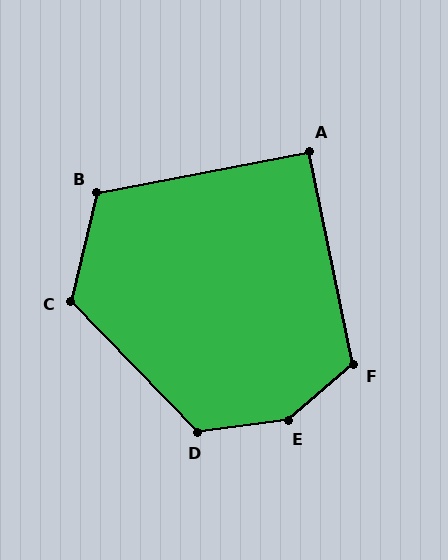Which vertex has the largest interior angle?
E, at approximately 147 degrees.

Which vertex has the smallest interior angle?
A, at approximately 91 degrees.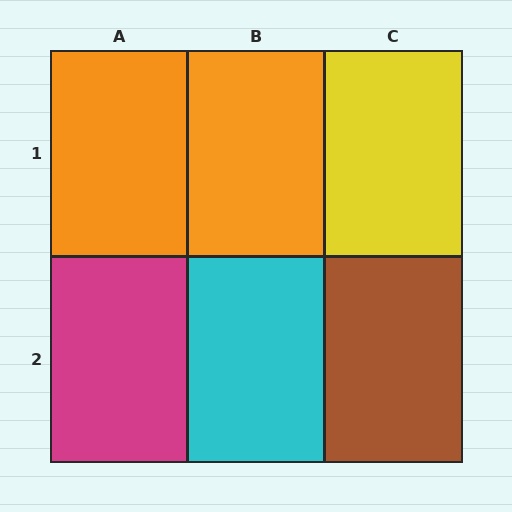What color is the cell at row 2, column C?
Brown.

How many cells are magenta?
1 cell is magenta.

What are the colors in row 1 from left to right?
Orange, orange, yellow.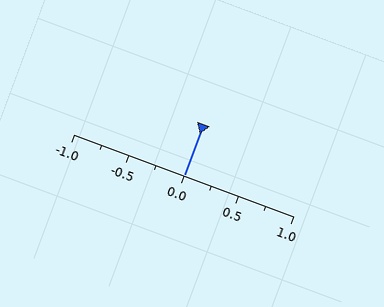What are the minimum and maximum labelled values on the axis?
The axis runs from -1.0 to 1.0.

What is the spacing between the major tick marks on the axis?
The major ticks are spaced 0.5 apart.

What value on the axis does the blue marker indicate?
The marker indicates approximately 0.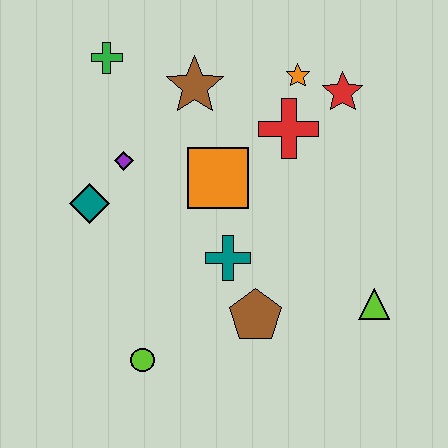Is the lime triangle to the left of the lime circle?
No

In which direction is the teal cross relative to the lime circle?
The teal cross is above the lime circle.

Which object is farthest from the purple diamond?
The lime triangle is farthest from the purple diamond.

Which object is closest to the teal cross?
The brown pentagon is closest to the teal cross.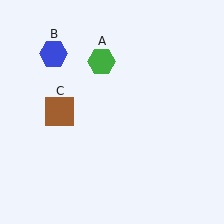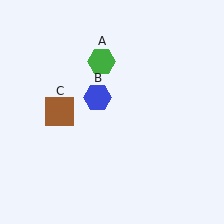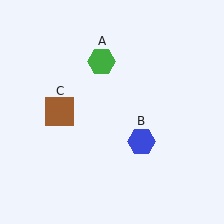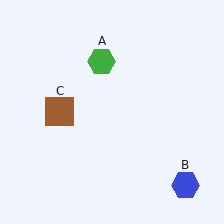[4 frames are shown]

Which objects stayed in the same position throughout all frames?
Green hexagon (object A) and brown square (object C) remained stationary.